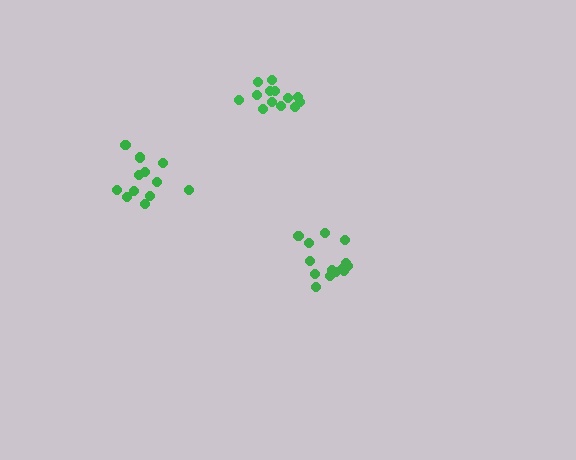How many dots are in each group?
Group 1: 13 dots, Group 2: 15 dots, Group 3: 12 dots (40 total).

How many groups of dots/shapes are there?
There are 3 groups.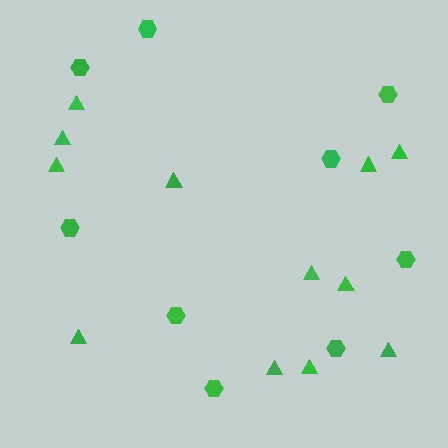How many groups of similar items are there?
There are 2 groups: one group of hexagons (9) and one group of triangles (12).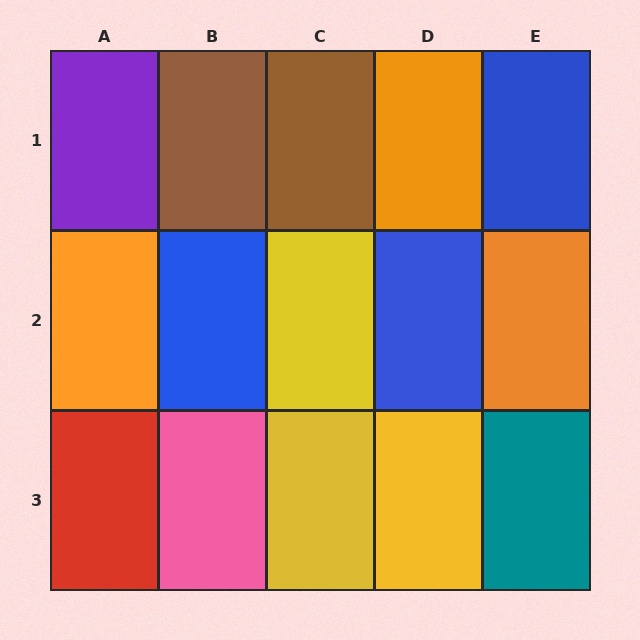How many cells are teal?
1 cell is teal.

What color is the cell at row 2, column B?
Blue.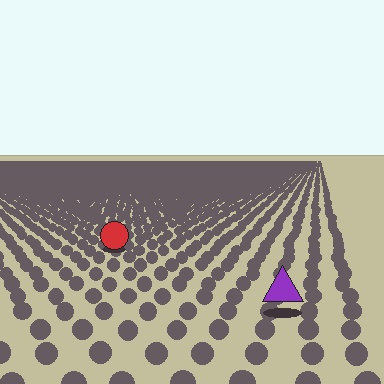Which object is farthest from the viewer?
The red circle is farthest from the viewer. It appears smaller and the ground texture around it is denser.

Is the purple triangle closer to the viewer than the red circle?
Yes. The purple triangle is closer — you can tell from the texture gradient: the ground texture is coarser near it.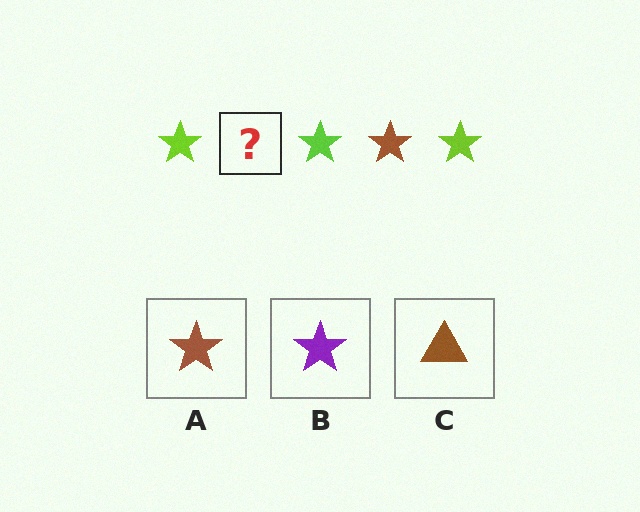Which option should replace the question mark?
Option A.